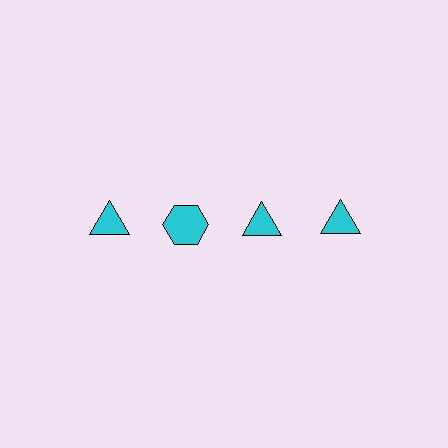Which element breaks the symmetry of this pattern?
The cyan hexagon in the top row, second from left column breaks the symmetry. All other shapes are cyan triangles.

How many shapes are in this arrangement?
There are 4 shapes arranged in a grid pattern.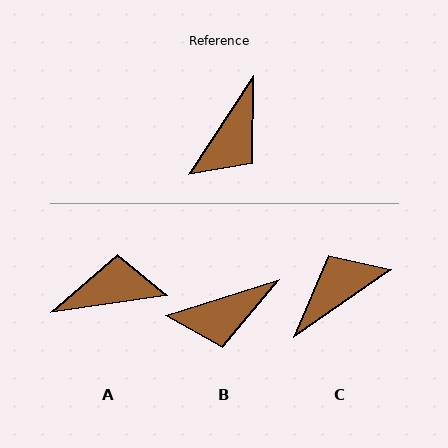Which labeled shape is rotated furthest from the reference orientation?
C, about 158 degrees away.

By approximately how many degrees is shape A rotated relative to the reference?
Approximately 132 degrees counter-clockwise.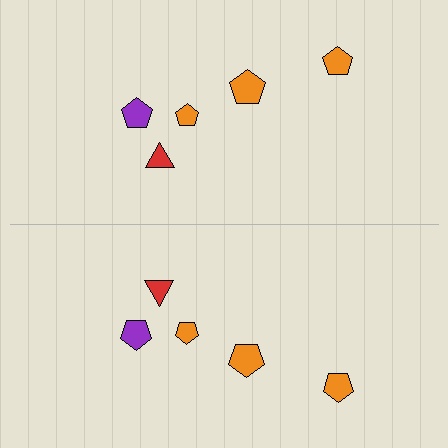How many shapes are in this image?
There are 10 shapes in this image.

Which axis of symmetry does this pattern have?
The pattern has a horizontal axis of symmetry running through the center of the image.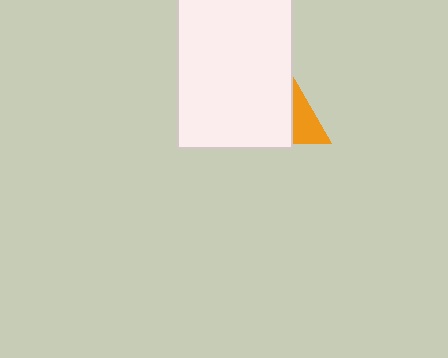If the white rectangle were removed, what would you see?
You would see the complete orange triangle.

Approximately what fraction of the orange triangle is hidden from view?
Roughly 64% of the orange triangle is hidden behind the white rectangle.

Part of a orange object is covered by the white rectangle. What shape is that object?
It is a triangle.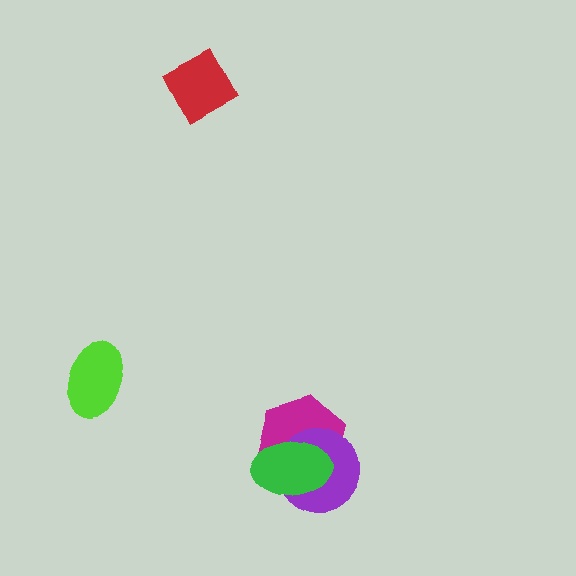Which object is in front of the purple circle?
The green ellipse is in front of the purple circle.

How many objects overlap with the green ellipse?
2 objects overlap with the green ellipse.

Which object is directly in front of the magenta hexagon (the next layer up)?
The purple circle is directly in front of the magenta hexagon.